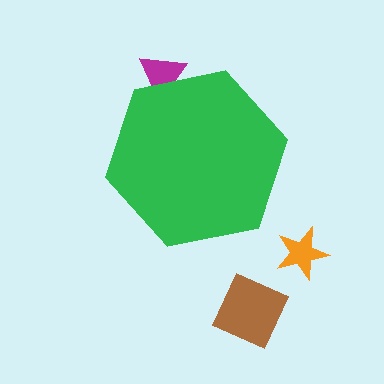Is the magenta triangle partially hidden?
Yes, the magenta triangle is partially hidden behind the green hexagon.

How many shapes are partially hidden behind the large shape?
1 shape is partially hidden.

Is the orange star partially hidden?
No, the orange star is fully visible.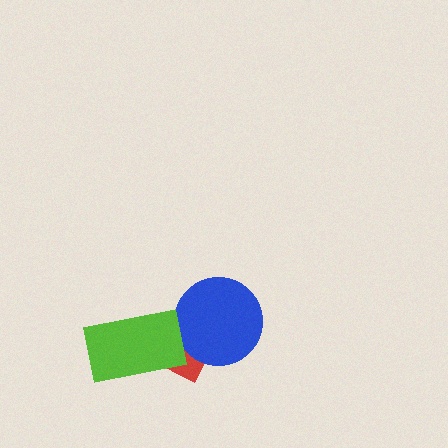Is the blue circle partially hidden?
No, no other shape covers it.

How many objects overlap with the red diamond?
2 objects overlap with the red diamond.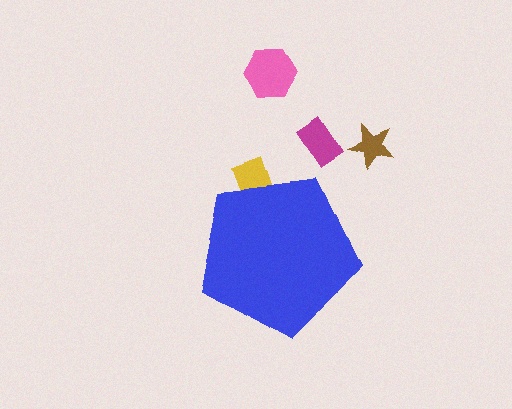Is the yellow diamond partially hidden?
Yes, the yellow diamond is partially hidden behind the blue pentagon.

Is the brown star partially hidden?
No, the brown star is fully visible.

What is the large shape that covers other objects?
A blue pentagon.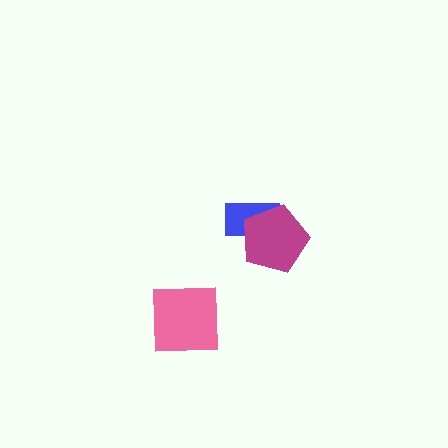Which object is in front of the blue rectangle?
The magenta pentagon is in front of the blue rectangle.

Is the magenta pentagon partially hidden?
No, no other shape covers it.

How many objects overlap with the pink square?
0 objects overlap with the pink square.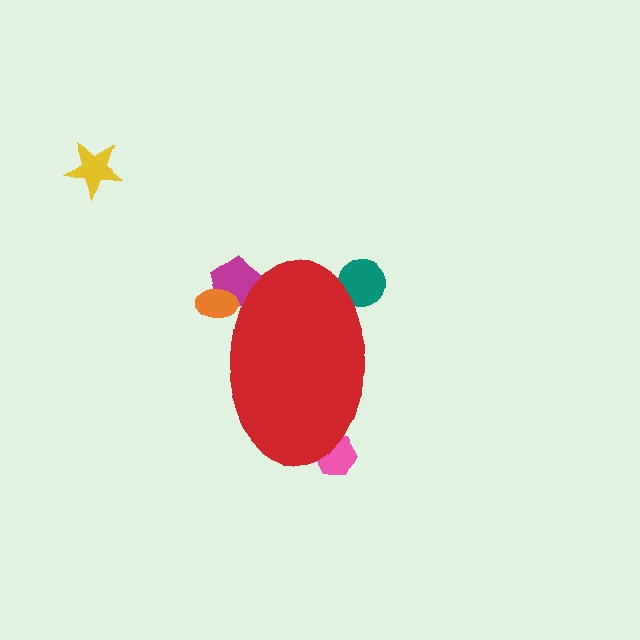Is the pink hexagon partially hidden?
Yes, the pink hexagon is partially hidden behind the red ellipse.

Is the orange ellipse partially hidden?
Yes, the orange ellipse is partially hidden behind the red ellipse.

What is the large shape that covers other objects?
A red ellipse.